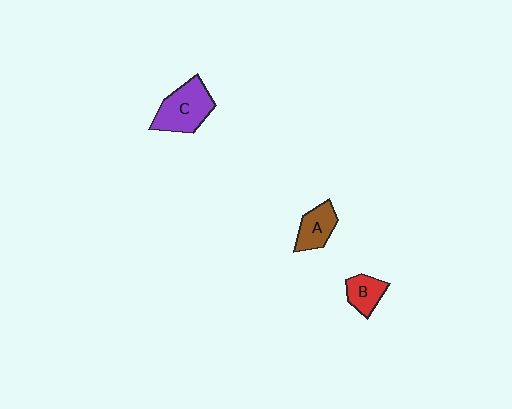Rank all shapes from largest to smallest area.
From largest to smallest: C (purple), A (brown), B (red).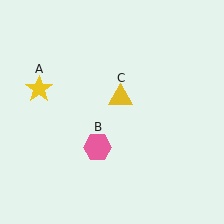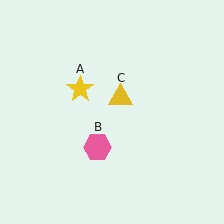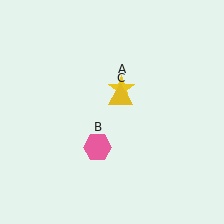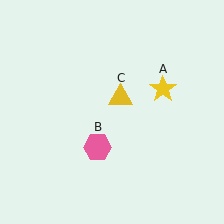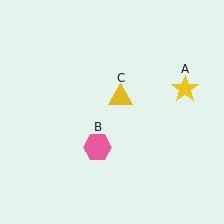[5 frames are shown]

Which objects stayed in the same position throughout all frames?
Pink hexagon (object B) and yellow triangle (object C) remained stationary.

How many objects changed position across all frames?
1 object changed position: yellow star (object A).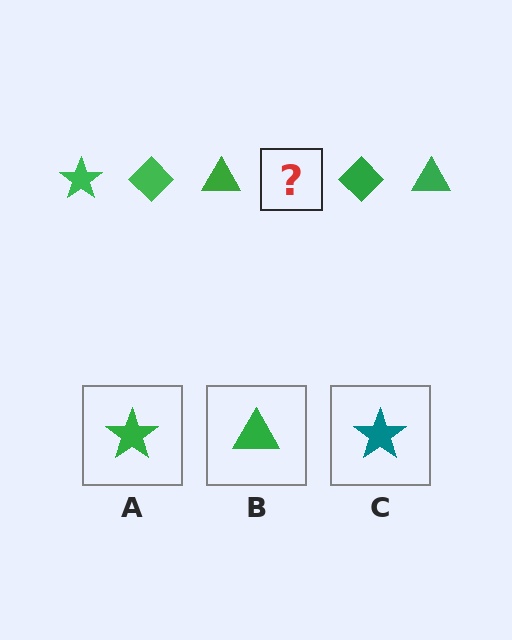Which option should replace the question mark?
Option A.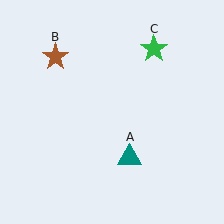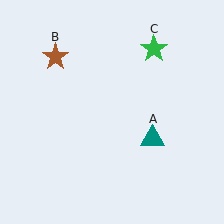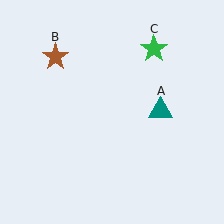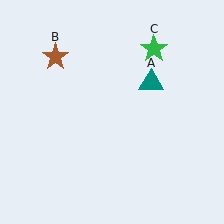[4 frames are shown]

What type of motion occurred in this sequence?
The teal triangle (object A) rotated counterclockwise around the center of the scene.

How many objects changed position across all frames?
1 object changed position: teal triangle (object A).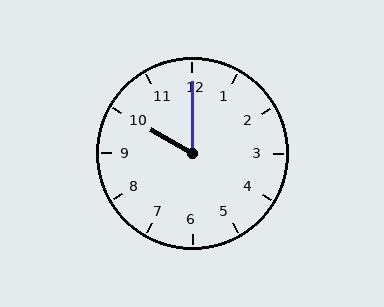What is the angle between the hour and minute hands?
Approximately 60 degrees.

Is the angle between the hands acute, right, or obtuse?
It is acute.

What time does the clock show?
10:00.